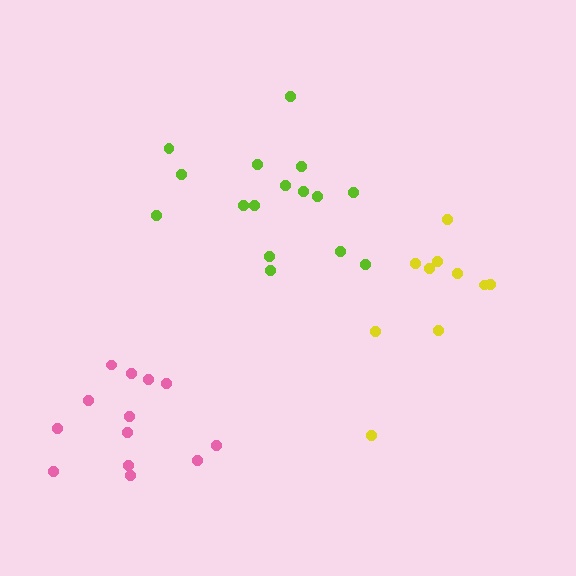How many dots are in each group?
Group 1: 10 dots, Group 2: 13 dots, Group 3: 16 dots (39 total).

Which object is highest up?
The lime cluster is topmost.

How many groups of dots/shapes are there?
There are 3 groups.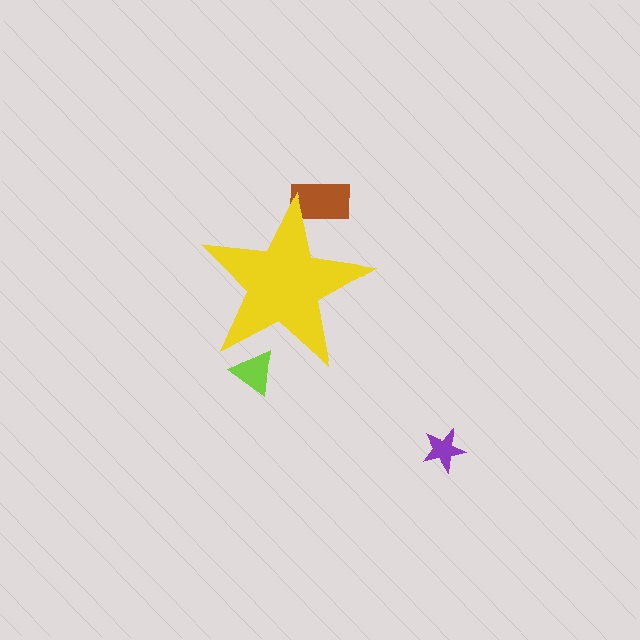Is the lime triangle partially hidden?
Yes, the lime triangle is partially hidden behind the yellow star.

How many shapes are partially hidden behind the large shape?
2 shapes are partially hidden.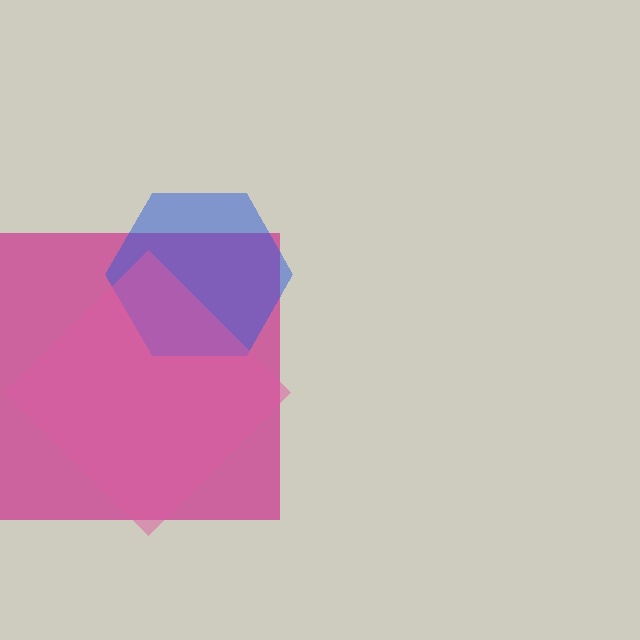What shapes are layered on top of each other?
The layered shapes are: a magenta square, a blue hexagon, a pink diamond.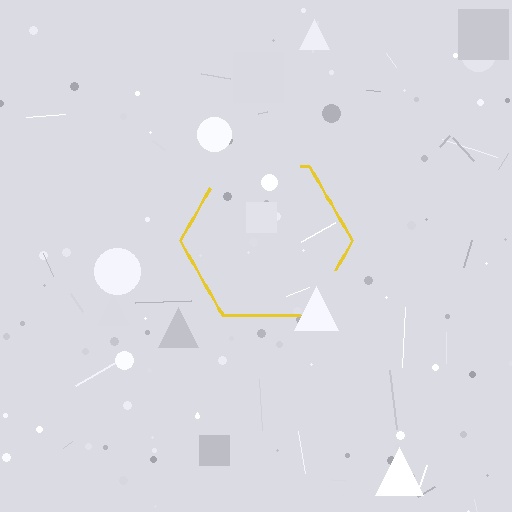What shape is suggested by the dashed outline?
The dashed outline suggests a hexagon.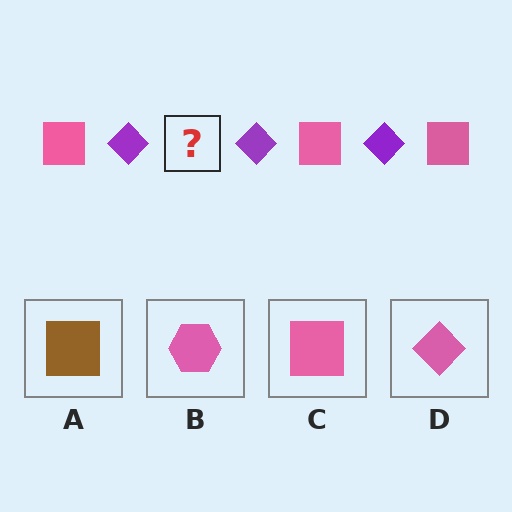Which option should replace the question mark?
Option C.